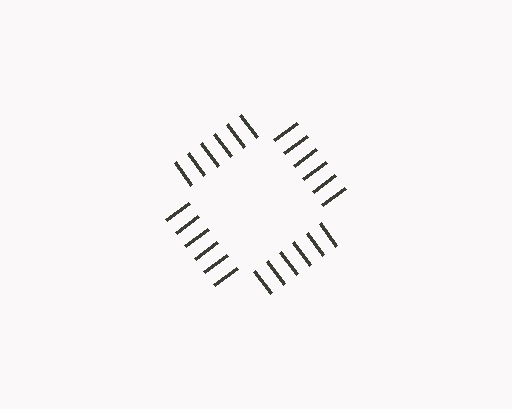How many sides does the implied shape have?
4 sides — the line-ends trace a square.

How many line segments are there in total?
24 — 6 along each of the 4 edges.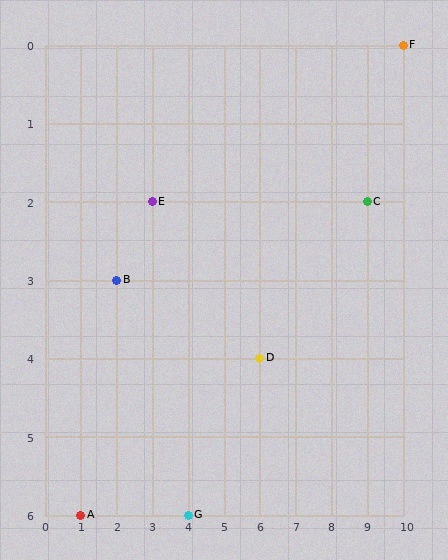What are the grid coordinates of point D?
Point D is at grid coordinates (6, 4).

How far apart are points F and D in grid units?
Points F and D are 4 columns and 4 rows apart (about 5.7 grid units diagonally).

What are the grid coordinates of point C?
Point C is at grid coordinates (9, 2).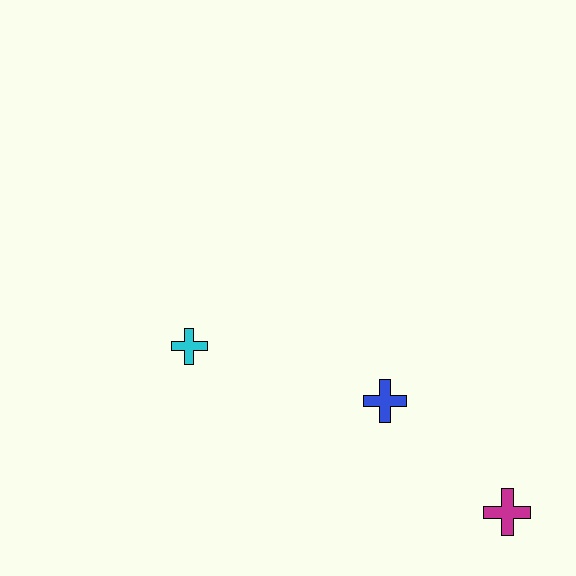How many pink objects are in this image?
There are no pink objects.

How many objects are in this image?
There are 3 objects.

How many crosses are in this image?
There are 3 crosses.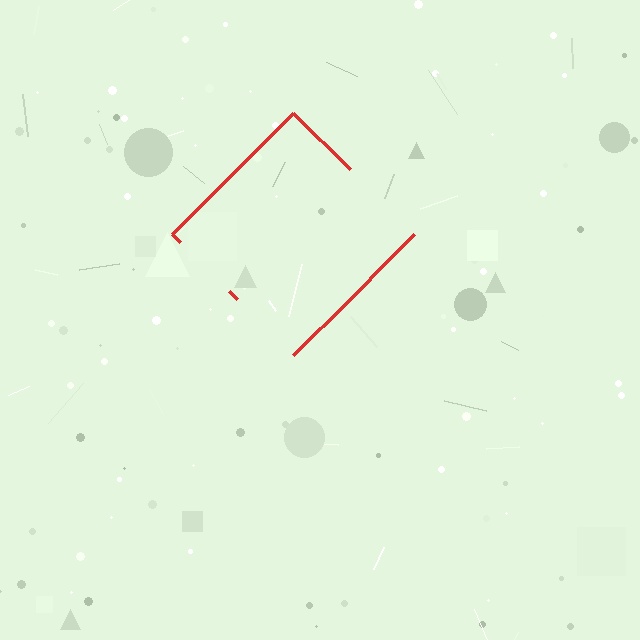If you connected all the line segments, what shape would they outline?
They would outline a diamond.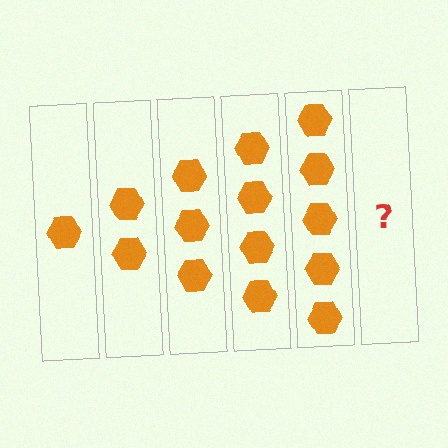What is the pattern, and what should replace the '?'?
The pattern is that each step adds one more hexagon. The '?' should be 6 hexagons.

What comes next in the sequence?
The next element should be 6 hexagons.